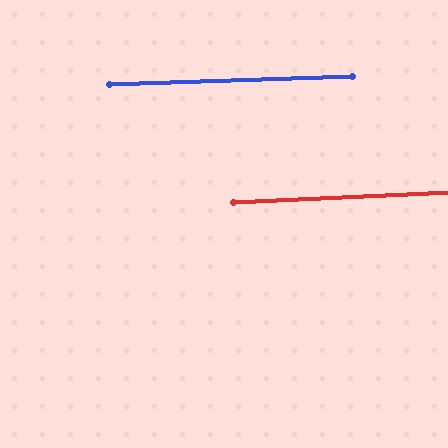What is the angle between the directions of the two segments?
Approximately 1 degree.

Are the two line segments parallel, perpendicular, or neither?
Parallel — their directions differ by only 1.0°.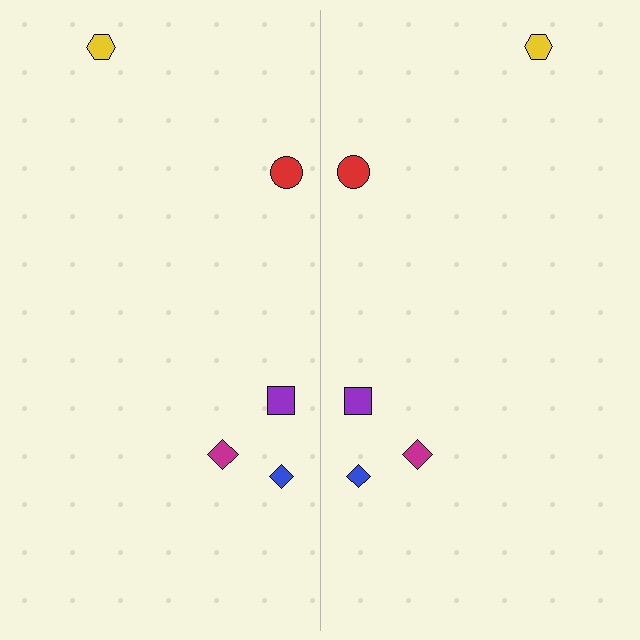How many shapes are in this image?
There are 10 shapes in this image.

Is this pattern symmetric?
Yes, this pattern has bilateral (reflection) symmetry.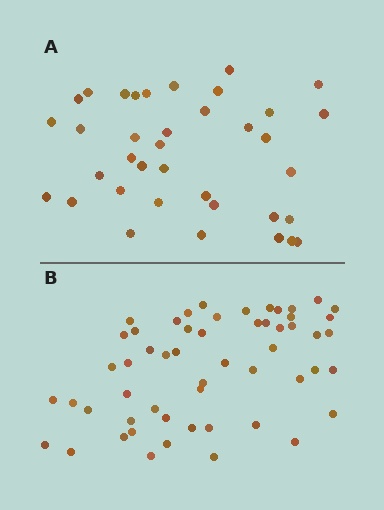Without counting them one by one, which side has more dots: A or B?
Region B (the bottom region) has more dots.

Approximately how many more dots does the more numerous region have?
Region B has approximately 20 more dots than region A.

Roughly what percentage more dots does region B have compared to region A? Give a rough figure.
About 50% more.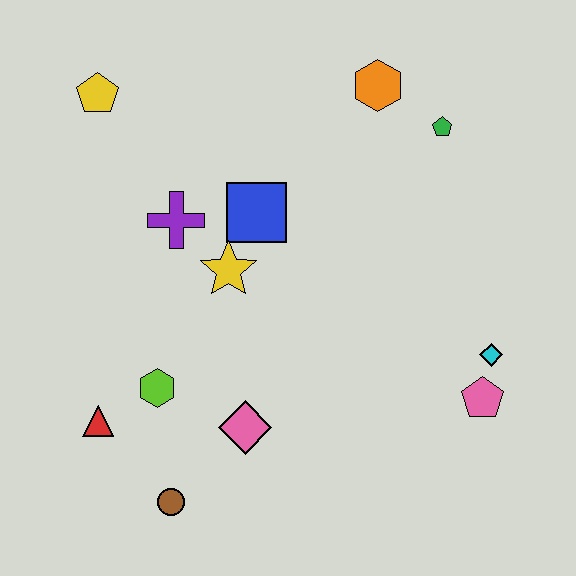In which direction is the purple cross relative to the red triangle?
The purple cross is above the red triangle.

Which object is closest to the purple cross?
The yellow star is closest to the purple cross.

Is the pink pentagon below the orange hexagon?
Yes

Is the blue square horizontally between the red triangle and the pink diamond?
No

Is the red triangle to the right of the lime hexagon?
No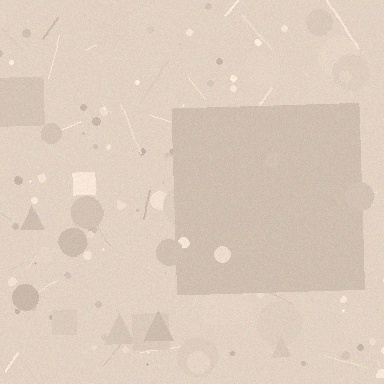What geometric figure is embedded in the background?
A square is embedded in the background.